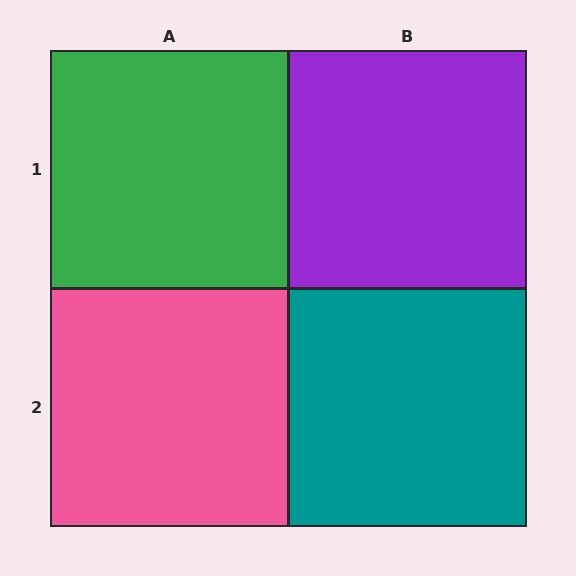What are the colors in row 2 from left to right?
Pink, teal.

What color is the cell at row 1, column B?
Purple.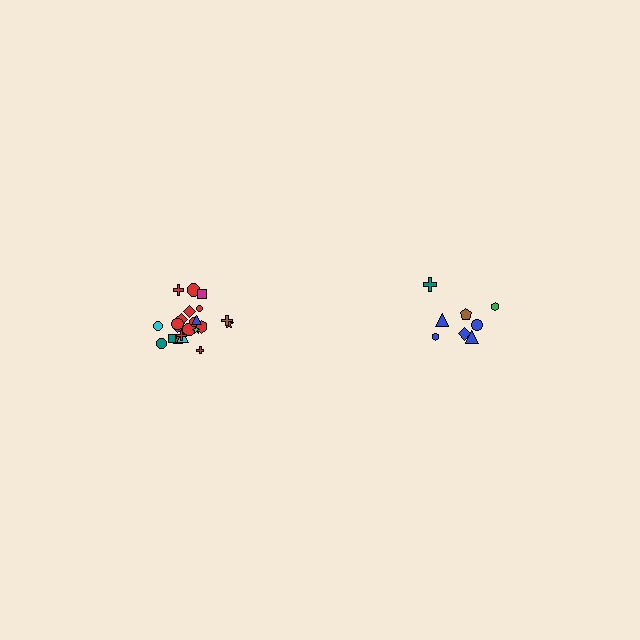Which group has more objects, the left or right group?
The left group.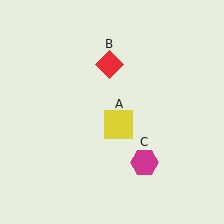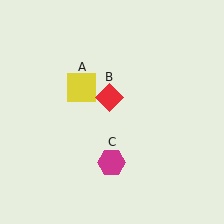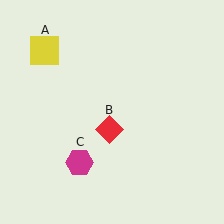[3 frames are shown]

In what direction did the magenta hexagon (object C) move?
The magenta hexagon (object C) moved left.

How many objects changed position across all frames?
3 objects changed position: yellow square (object A), red diamond (object B), magenta hexagon (object C).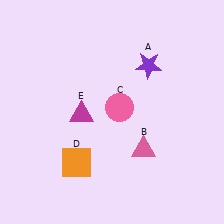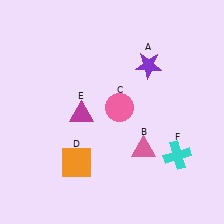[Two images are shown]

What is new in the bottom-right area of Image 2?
A cyan cross (F) was added in the bottom-right area of Image 2.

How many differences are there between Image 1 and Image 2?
There is 1 difference between the two images.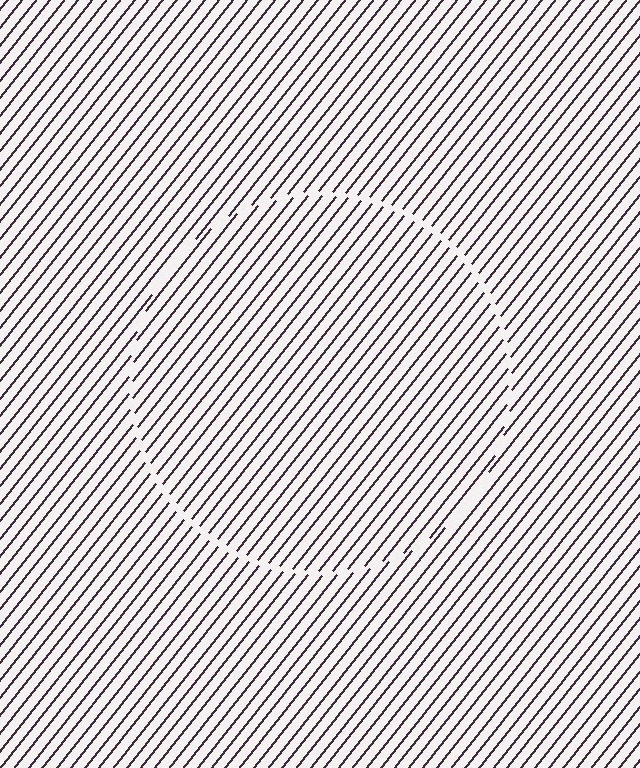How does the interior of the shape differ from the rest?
The interior of the shape contains the same grating, shifted by half a period — the contour is defined by the phase discontinuity where line-ends from the inner and outer gratings abut.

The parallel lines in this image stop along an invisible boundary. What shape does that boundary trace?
An illusory circle. The interior of the shape contains the same grating, shifted by half a period — the contour is defined by the phase discontinuity where line-ends from the inner and outer gratings abut.